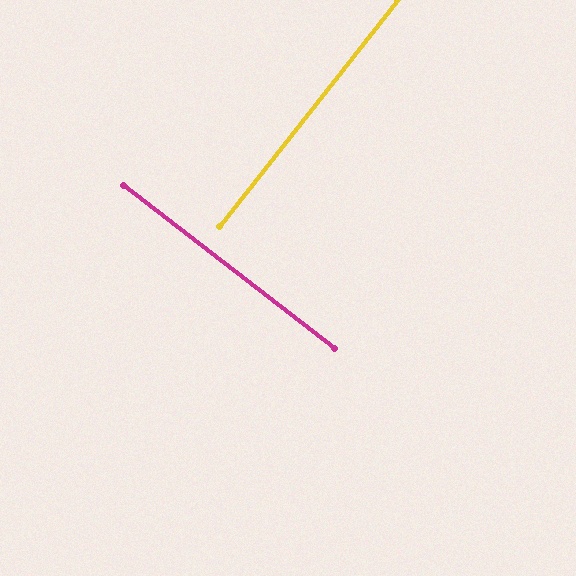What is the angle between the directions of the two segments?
Approximately 89 degrees.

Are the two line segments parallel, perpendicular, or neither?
Perpendicular — they meet at approximately 89°.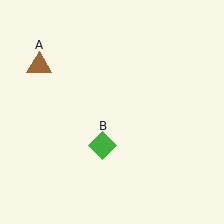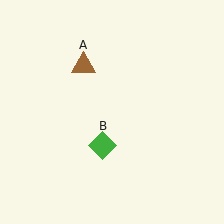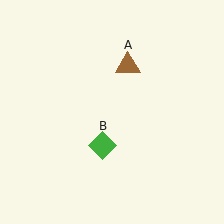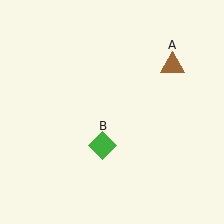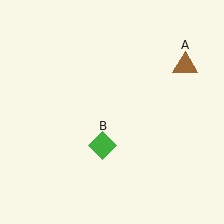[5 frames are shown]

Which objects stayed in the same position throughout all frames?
Green diamond (object B) remained stationary.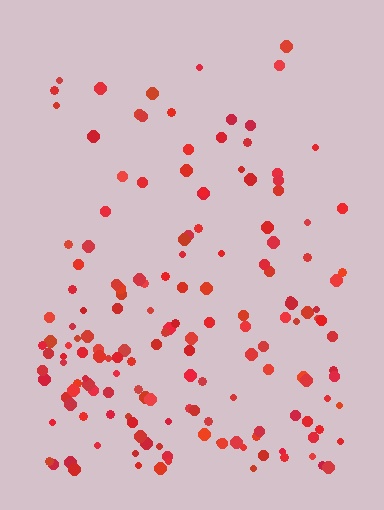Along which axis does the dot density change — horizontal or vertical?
Vertical.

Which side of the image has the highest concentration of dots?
The bottom.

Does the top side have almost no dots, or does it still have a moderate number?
Still a moderate number, just noticeably fewer than the bottom.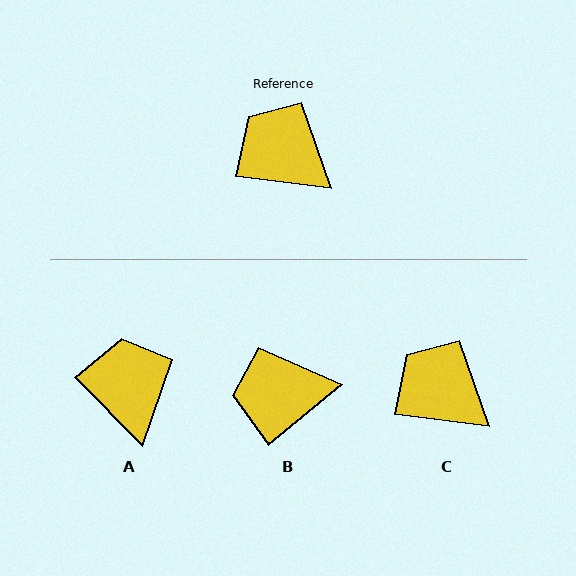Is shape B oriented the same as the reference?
No, it is off by about 47 degrees.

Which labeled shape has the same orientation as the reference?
C.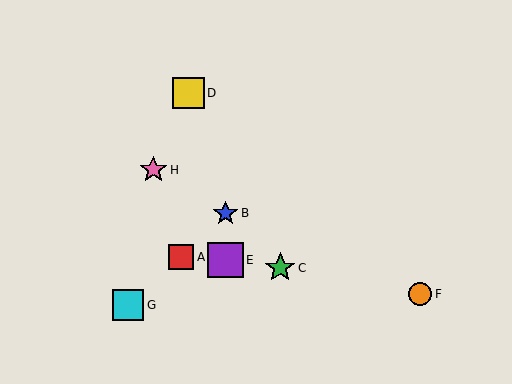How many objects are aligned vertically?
2 objects (B, E) are aligned vertically.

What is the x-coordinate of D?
Object D is at x≈188.